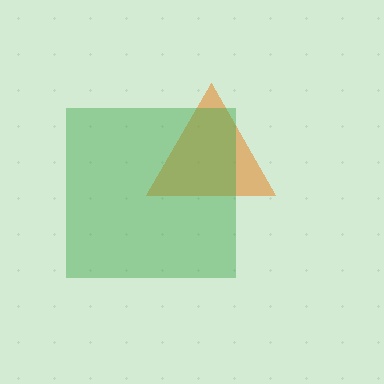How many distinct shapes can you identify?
There are 2 distinct shapes: an orange triangle, a green square.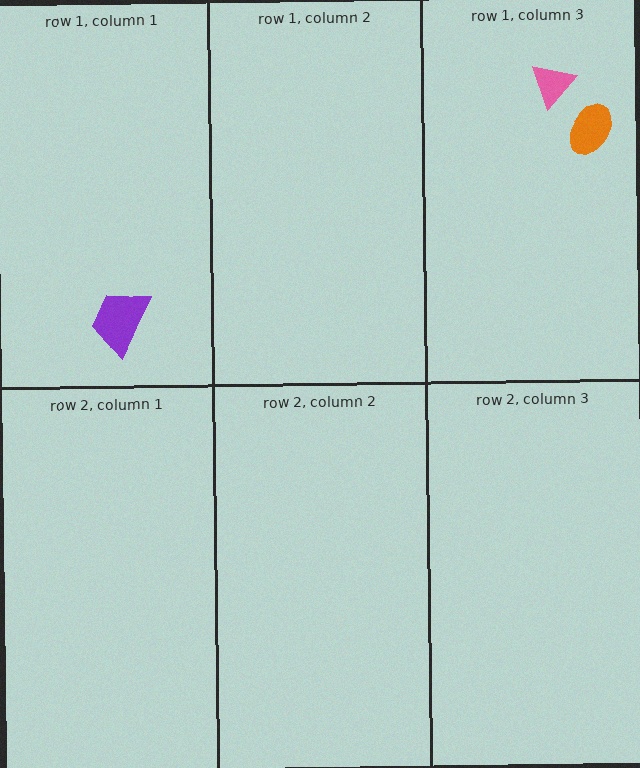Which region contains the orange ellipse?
The row 1, column 3 region.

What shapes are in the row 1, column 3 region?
The orange ellipse, the pink triangle.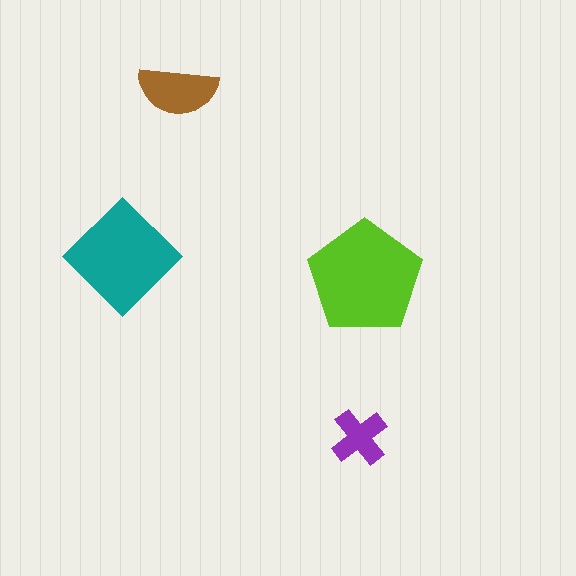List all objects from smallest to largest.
The purple cross, the brown semicircle, the teal diamond, the lime pentagon.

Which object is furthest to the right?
The lime pentagon is rightmost.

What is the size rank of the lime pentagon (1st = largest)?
1st.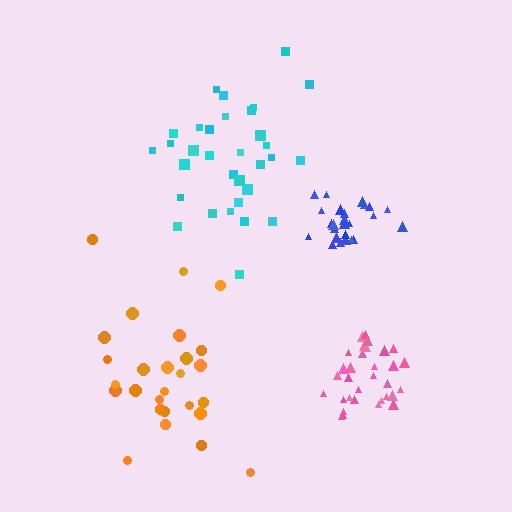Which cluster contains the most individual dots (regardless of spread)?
Pink (33).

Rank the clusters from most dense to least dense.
pink, blue, cyan, orange.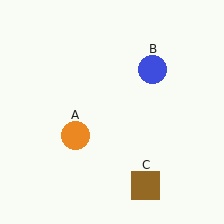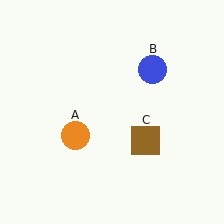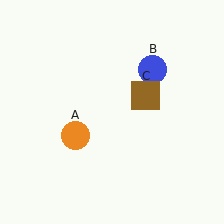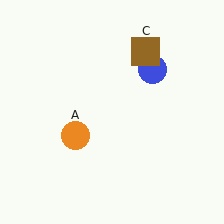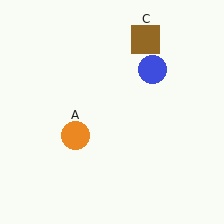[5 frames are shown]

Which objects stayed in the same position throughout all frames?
Orange circle (object A) and blue circle (object B) remained stationary.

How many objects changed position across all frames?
1 object changed position: brown square (object C).